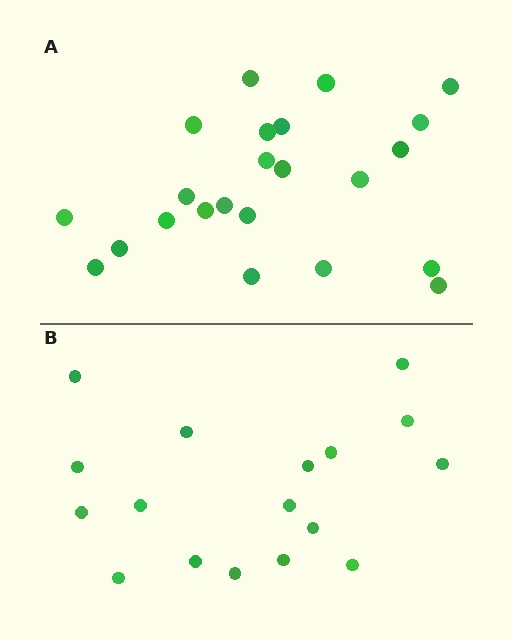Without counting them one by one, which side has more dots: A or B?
Region A (the top region) has more dots.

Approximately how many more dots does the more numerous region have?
Region A has about 6 more dots than region B.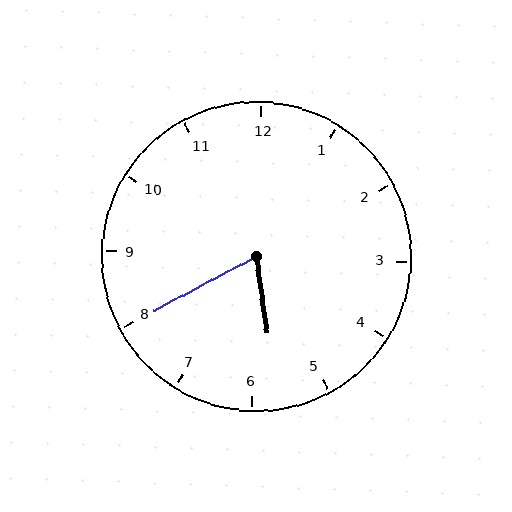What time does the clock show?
5:40.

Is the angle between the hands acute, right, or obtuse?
It is acute.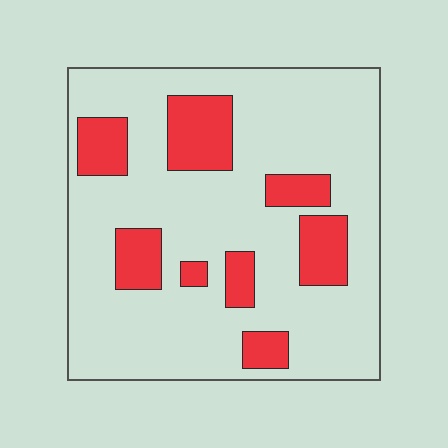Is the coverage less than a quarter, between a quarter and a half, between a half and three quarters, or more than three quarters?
Less than a quarter.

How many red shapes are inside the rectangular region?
8.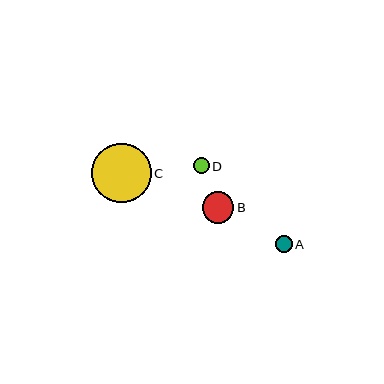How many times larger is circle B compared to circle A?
Circle B is approximately 1.9 times the size of circle A.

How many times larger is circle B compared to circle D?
Circle B is approximately 2.0 times the size of circle D.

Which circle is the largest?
Circle C is the largest with a size of approximately 60 pixels.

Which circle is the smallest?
Circle D is the smallest with a size of approximately 16 pixels.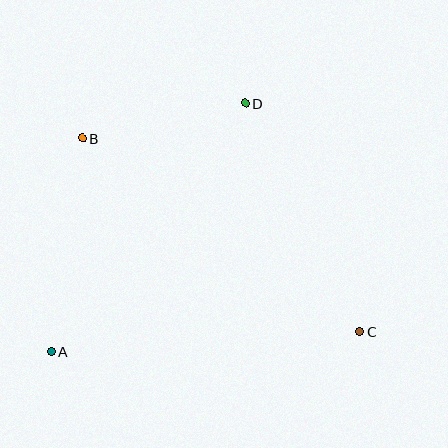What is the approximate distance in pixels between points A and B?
The distance between A and B is approximately 216 pixels.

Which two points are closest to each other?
Points B and D are closest to each other.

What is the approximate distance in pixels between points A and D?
The distance between A and D is approximately 315 pixels.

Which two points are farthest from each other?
Points B and C are farthest from each other.